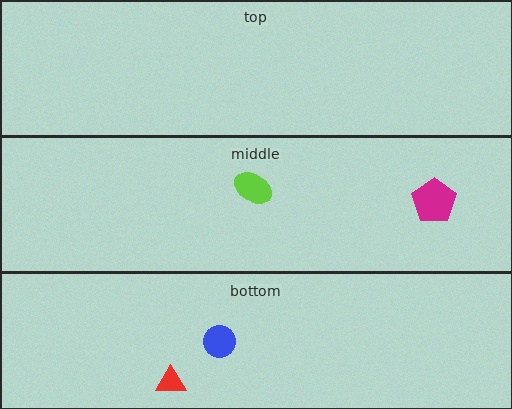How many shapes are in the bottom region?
2.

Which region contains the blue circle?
The bottom region.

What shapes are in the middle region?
The magenta pentagon, the lime ellipse.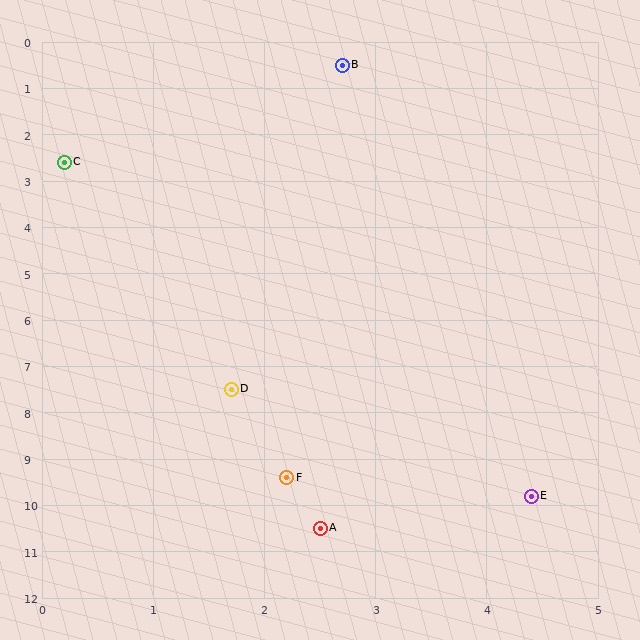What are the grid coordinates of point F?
Point F is at approximately (2.2, 9.4).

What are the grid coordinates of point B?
Point B is at approximately (2.7, 0.5).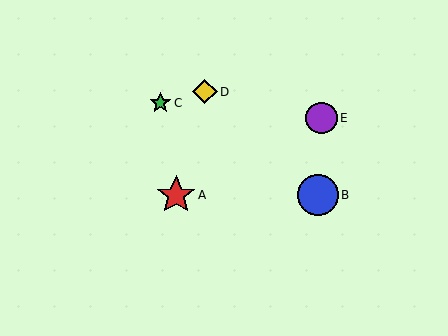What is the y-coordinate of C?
Object C is at y≈103.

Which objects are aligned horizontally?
Objects A, B are aligned horizontally.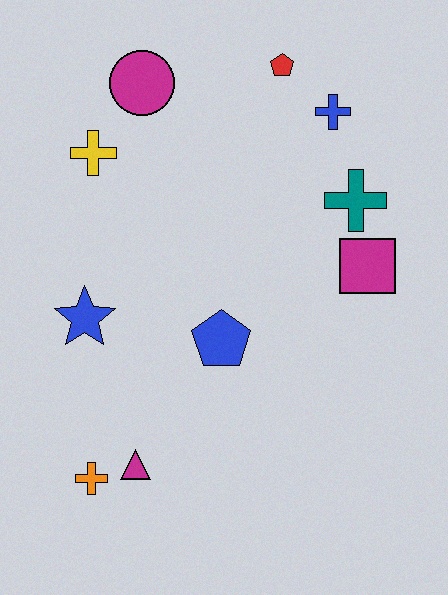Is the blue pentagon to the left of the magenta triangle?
No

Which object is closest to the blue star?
The blue pentagon is closest to the blue star.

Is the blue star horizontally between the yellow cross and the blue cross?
No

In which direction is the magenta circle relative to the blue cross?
The magenta circle is to the left of the blue cross.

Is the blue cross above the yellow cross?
Yes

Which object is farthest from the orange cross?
The red pentagon is farthest from the orange cross.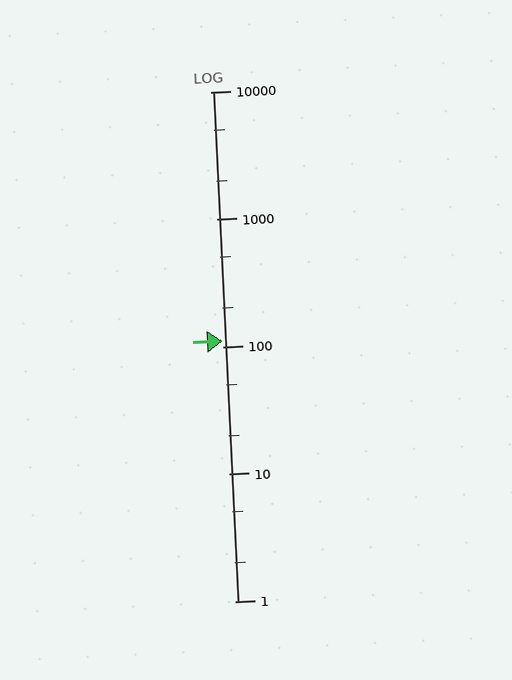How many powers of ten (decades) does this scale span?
The scale spans 4 decades, from 1 to 10000.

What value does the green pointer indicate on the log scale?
The pointer indicates approximately 110.